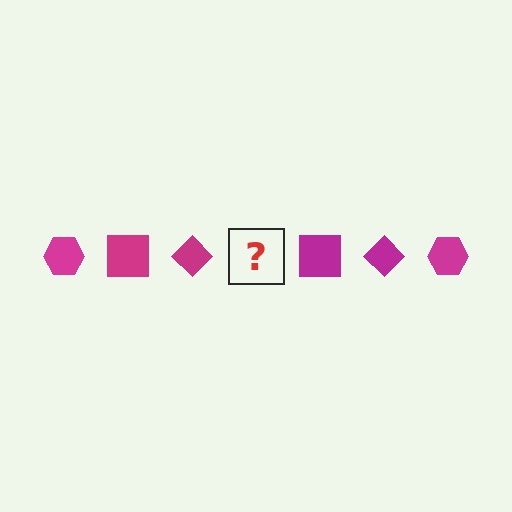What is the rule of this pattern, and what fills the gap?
The rule is that the pattern cycles through hexagon, square, diamond shapes in magenta. The gap should be filled with a magenta hexagon.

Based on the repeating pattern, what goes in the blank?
The blank should be a magenta hexagon.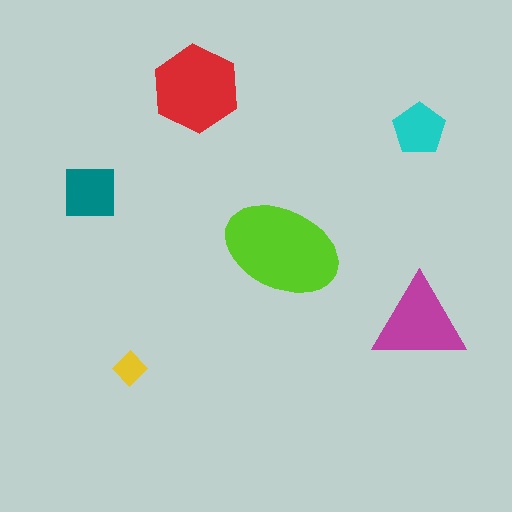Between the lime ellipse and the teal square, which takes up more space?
The lime ellipse.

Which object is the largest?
The lime ellipse.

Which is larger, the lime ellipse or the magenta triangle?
The lime ellipse.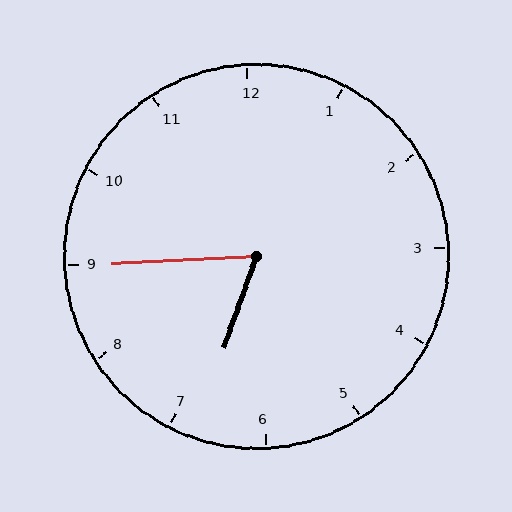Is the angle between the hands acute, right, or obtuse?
It is acute.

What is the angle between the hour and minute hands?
Approximately 68 degrees.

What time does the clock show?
6:45.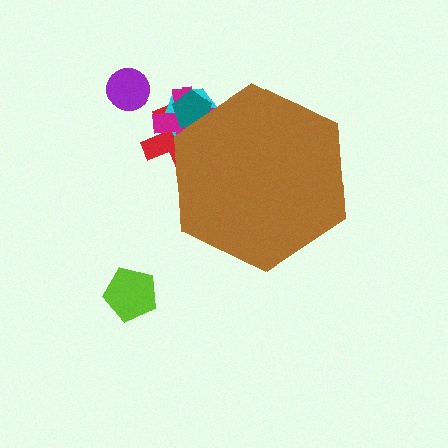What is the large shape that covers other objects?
A brown hexagon.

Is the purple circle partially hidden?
No, the purple circle is fully visible.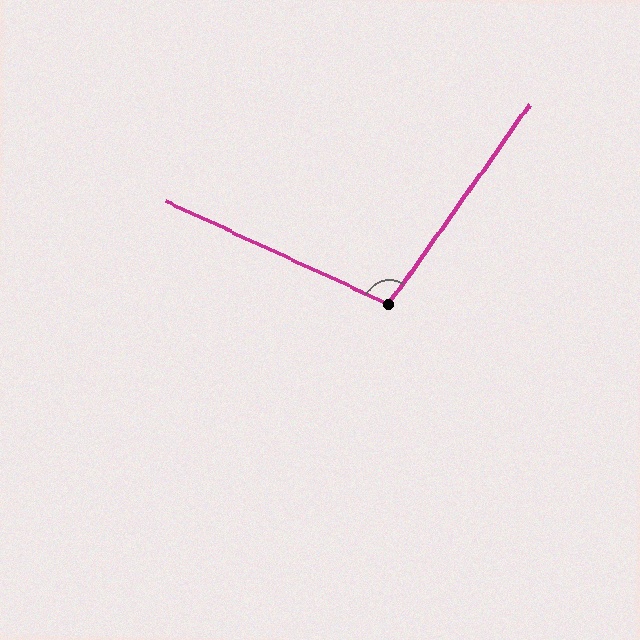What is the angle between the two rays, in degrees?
Approximately 100 degrees.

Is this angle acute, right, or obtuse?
It is obtuse.